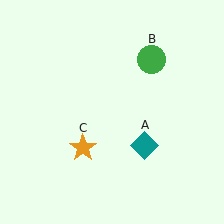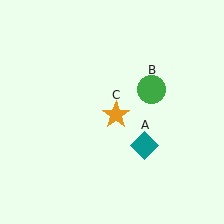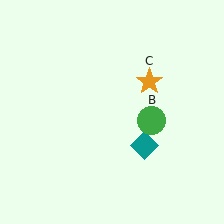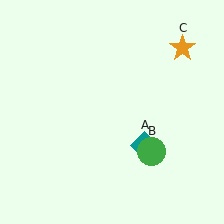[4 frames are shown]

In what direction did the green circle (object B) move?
The green circle (object B) moved down.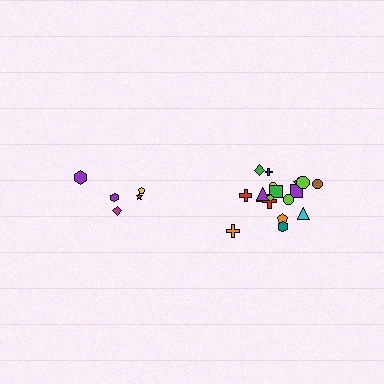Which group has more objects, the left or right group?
The right group.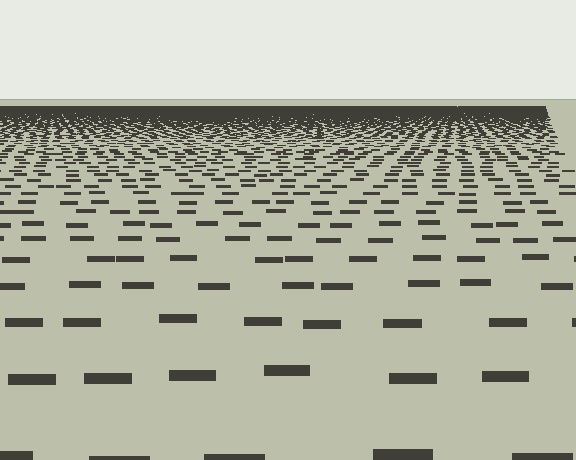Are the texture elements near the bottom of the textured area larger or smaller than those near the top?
Larger. Near the bottom, elements are closer to the viewer and appear at a bigger on-screen size.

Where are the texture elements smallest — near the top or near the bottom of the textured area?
Near the top.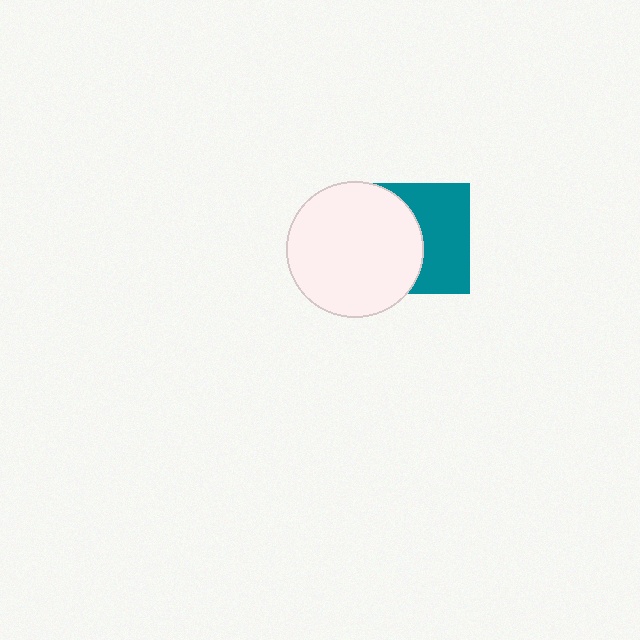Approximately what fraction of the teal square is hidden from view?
Roughly 49% of the teal square is hidden behind the white circle.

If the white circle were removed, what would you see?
You would see the complete teal square.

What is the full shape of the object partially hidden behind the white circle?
The partially hidden object is a teal square.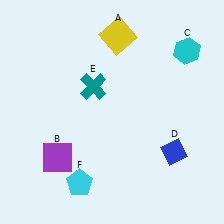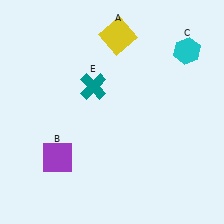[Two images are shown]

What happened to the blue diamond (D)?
The blue diamond (D) was removed in Image 2. It was in the bottom-right area of Image 1.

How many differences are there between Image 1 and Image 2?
There are 2 differences between the two images.